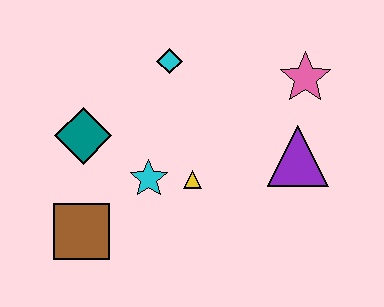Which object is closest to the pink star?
The purple triangle is closest to the pink star.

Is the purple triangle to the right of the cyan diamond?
Yes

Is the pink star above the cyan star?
Yes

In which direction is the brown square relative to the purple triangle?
The brown square is to the left of the purple triangle.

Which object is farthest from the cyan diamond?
The brown square is farthest from the cyan diamond.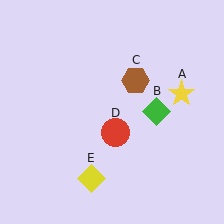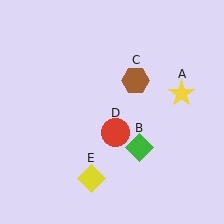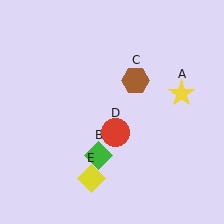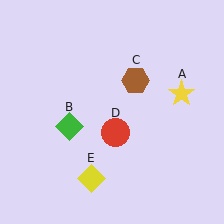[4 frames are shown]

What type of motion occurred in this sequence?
The green diamond (object B) rotated clockwise around the center of the scene.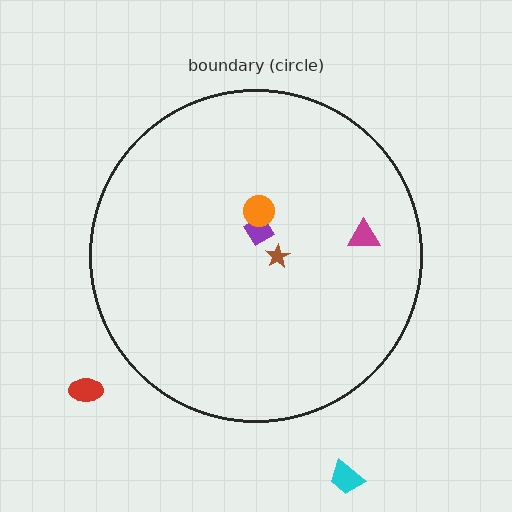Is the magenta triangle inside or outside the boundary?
Inside.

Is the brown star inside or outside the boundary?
Inside.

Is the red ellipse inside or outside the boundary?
Outside.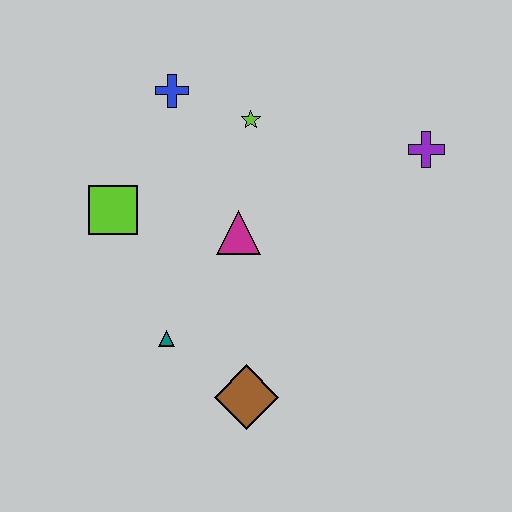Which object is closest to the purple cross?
The lime star is closest to the purple cross.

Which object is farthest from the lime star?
The brown diamond is farthest from the lime star.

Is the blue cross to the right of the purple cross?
No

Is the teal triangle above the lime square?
No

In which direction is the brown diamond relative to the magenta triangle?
The brown diamond is below the magenta triangle.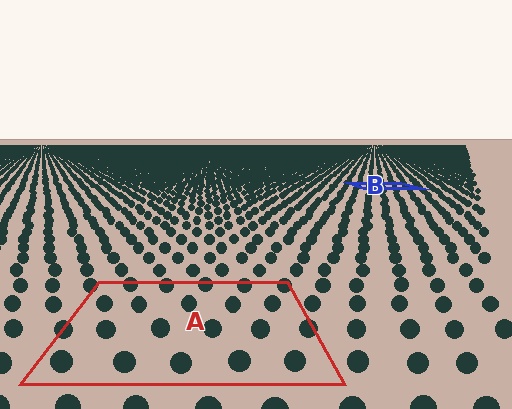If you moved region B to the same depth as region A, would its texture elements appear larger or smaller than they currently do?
They would appear larger. At a closer depth, the same texture elements are projected at a bigger on-screen size.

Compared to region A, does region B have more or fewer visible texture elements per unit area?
Region B has more texture elements per unit area — they are packed more densely because it is farther away.